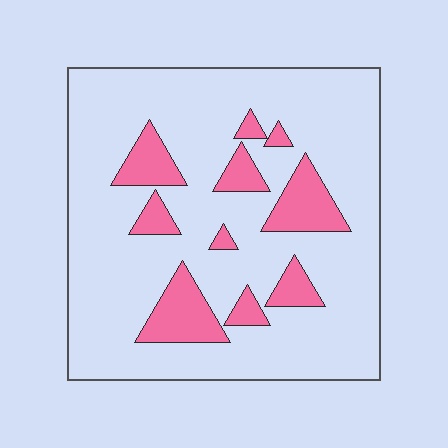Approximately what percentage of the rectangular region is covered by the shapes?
Approximately 20%.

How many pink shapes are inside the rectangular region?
10.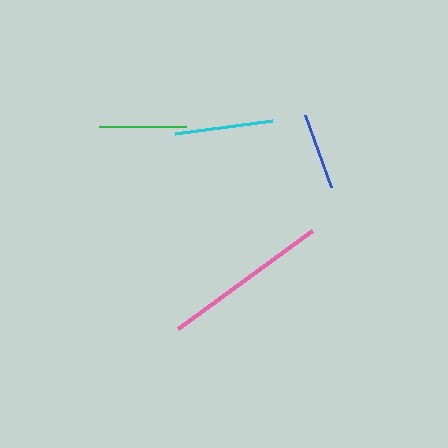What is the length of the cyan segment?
The cyan segment is approximately 98 pixels long.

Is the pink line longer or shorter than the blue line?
The pink line is longer than the blue line.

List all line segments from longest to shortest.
From longest to shortest: pink, cyan, green, blue.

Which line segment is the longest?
The pink line is the longest at approximately 166 pixels.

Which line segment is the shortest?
The blue line is the shortest at approximately 77 pixels.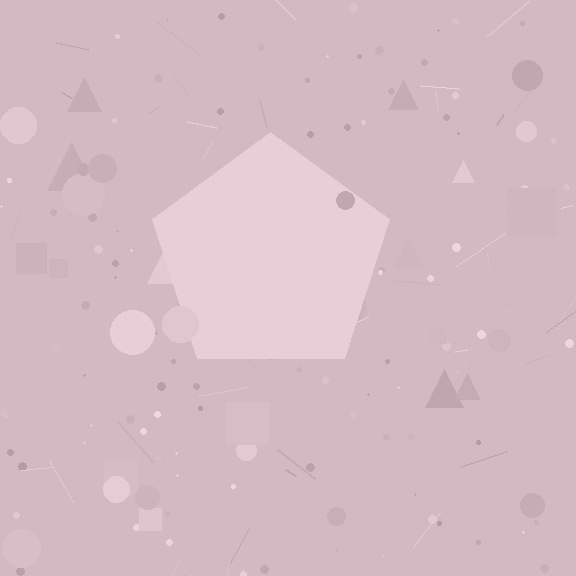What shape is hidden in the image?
A pentagon is hidden in the image.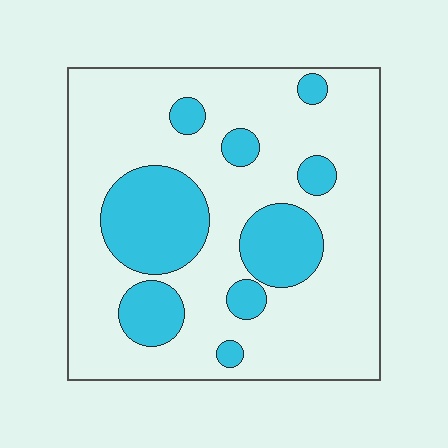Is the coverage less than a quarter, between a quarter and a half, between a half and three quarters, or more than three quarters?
Between a quarter and a half.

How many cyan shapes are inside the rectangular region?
9.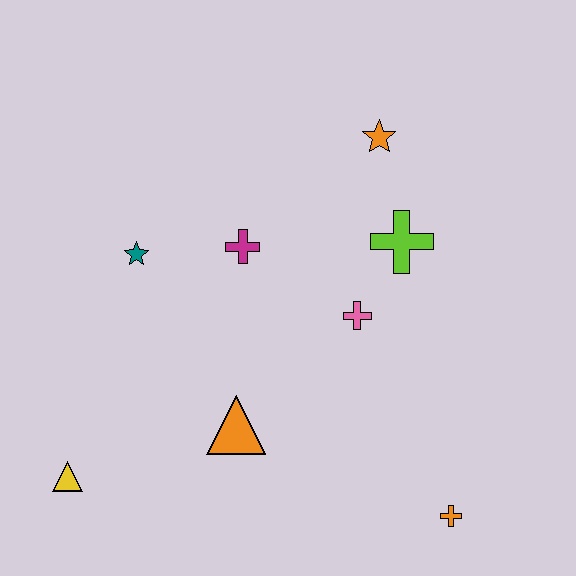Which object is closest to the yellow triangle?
The orange triangle is closest to the yellow triangle.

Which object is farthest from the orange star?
The yellow triangle is farthest from the orange star.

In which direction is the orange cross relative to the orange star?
The orange cross is below the orange star.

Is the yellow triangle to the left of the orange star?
Yes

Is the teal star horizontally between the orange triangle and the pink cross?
No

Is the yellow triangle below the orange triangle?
Yes